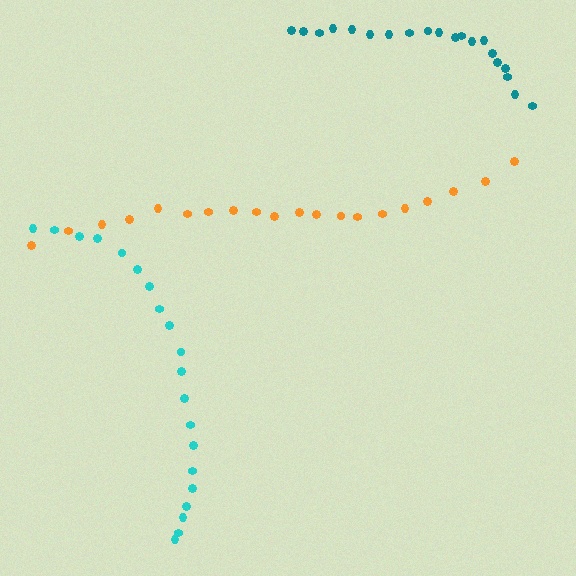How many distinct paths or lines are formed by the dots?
There are 3 distinct paths.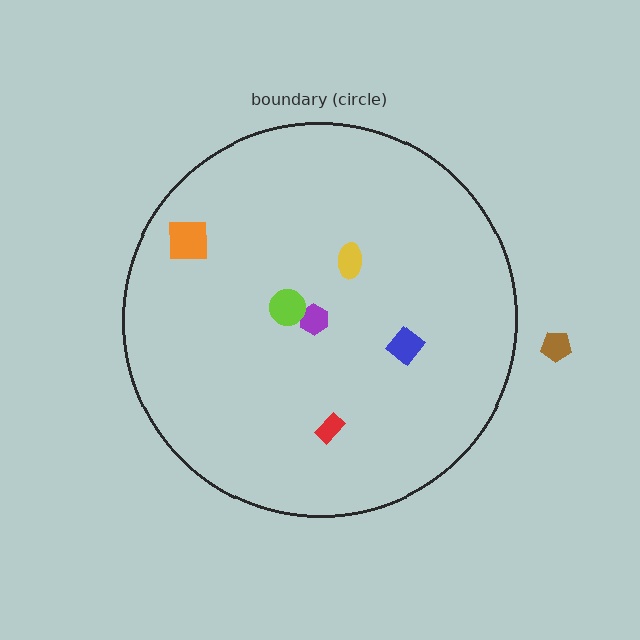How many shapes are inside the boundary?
6 inside, 1 outside.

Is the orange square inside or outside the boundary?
Inside.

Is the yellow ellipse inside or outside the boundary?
Inside.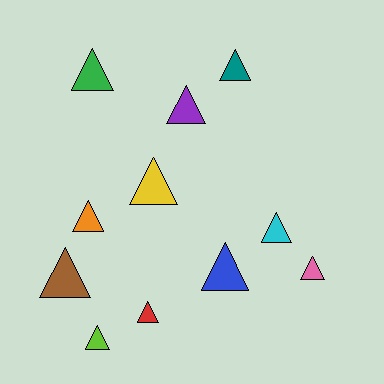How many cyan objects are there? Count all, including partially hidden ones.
There is 1 cyan object.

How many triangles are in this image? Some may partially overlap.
There are 11 triangles.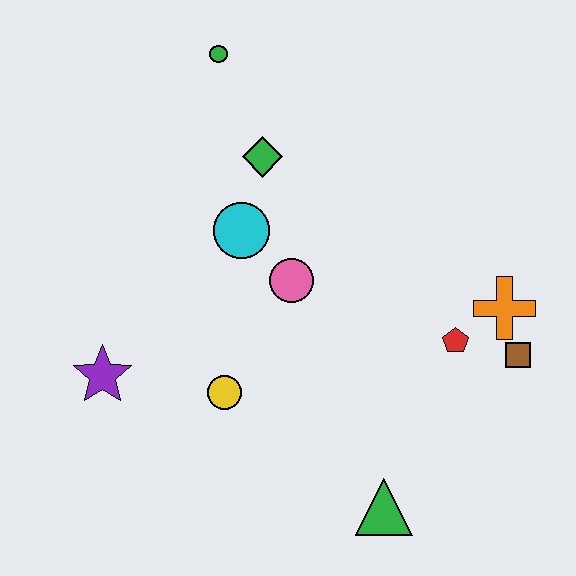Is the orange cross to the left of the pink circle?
No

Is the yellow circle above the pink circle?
No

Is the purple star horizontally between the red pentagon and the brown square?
No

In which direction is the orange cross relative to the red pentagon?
The orange cross is to the right of the red pentagon.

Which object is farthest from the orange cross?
The purple star is farthest from the orange cross.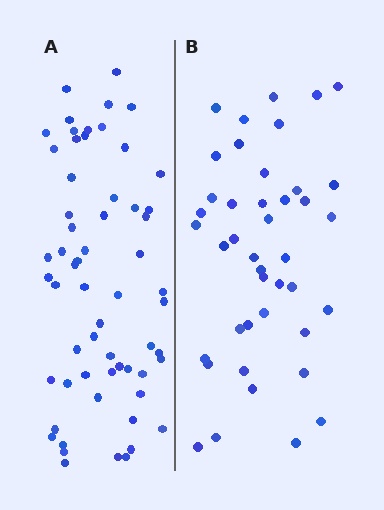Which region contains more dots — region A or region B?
Region A (the left region) has more dots.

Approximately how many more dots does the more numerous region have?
Region A has approximately 20 more dots than region B.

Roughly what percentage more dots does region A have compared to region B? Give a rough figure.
About 45% more.